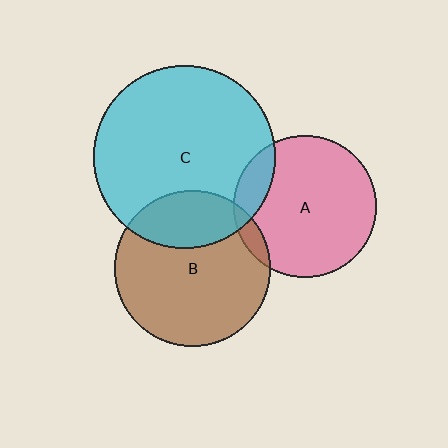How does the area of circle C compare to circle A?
Approximately 1.6 times.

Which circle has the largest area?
Circle C (cyan).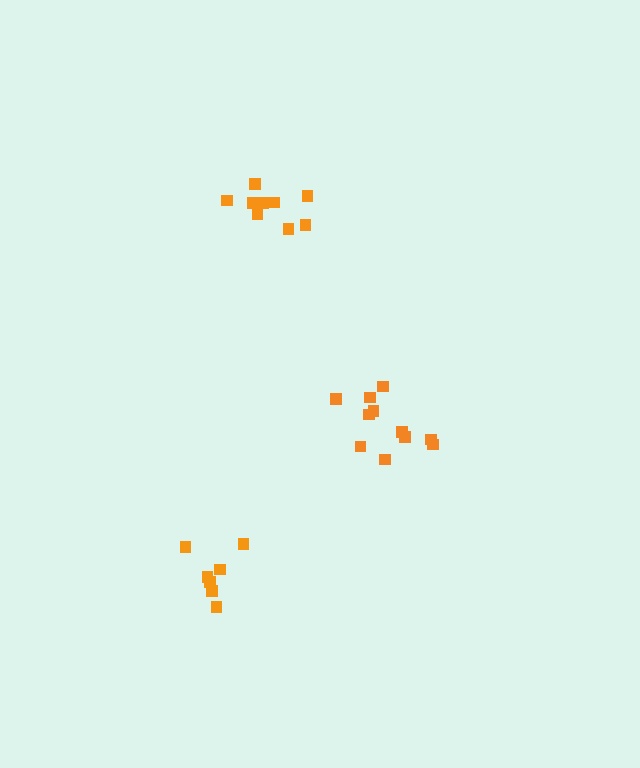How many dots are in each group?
Group 1: 7 dots, Group 2: 11 dots, Group 3: 9 dots (27 total).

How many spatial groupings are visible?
There are 3 spatial groupings.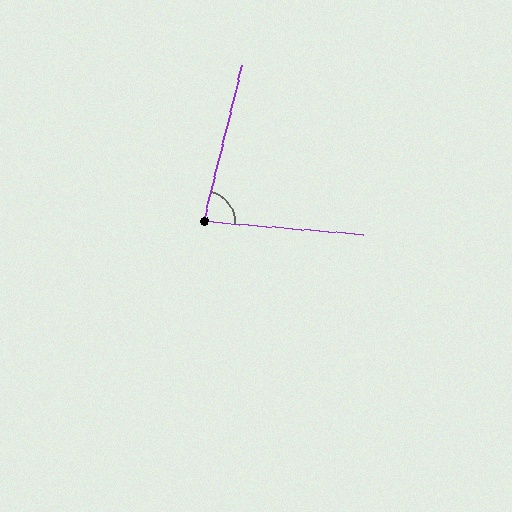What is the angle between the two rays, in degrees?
Approximately 81 degrees.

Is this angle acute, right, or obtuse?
It is acute.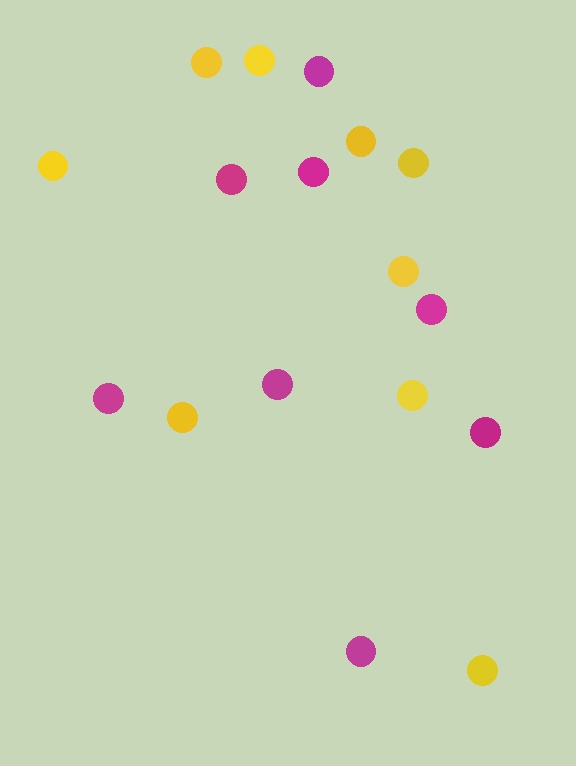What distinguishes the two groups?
There are 2 groups: one group of yellow circles (9) and one group of magenta circles (8).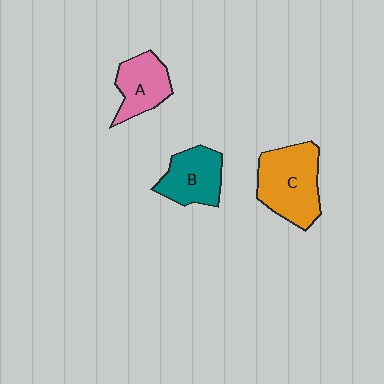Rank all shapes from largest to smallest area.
From largest to smallest: C (orange), B (teal), A (pink).